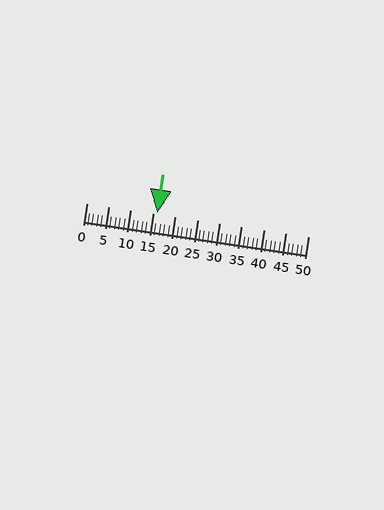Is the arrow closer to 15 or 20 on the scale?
The arrow is closer to 15.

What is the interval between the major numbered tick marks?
The major tick marks are spaced 5 units apart.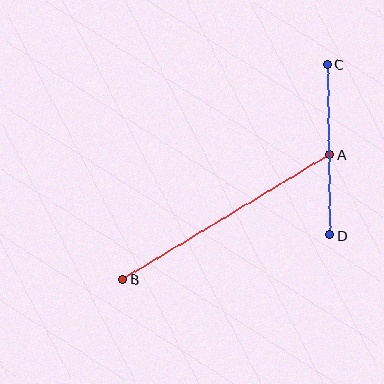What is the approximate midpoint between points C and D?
The midpoint is at approximately (329, 150) pixels.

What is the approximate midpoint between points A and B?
The midpoint is at approximately (226, 217) pixels.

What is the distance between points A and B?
The distance is approximately 241 pixels.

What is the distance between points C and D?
The distance is approximately 170 pixels.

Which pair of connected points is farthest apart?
Points A and B are farthest apart.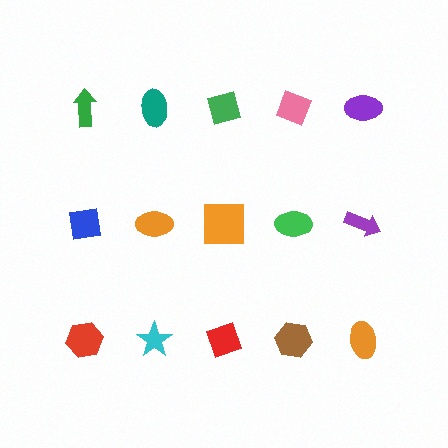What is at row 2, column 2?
An orange ellipse.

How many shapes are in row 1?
5 shapes.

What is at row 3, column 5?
An orange ellipse.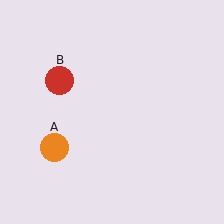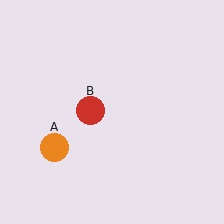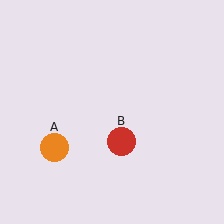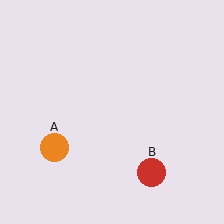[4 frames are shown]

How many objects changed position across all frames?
1 object changed position: red circle (object B).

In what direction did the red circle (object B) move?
The red circle (object B) moved down and to the right.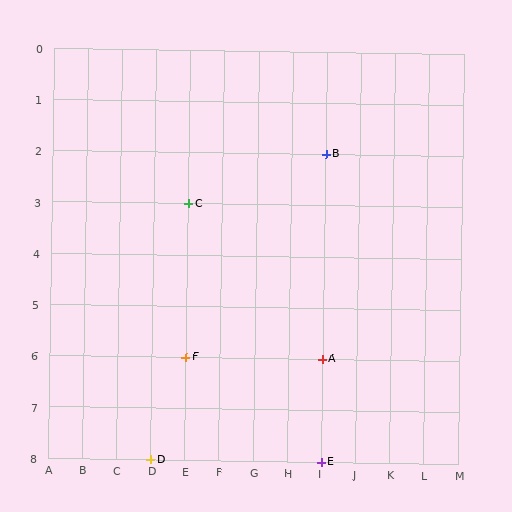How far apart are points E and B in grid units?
Points E and B are 6 rows apart.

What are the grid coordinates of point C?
Point C is at grid coordinates (E, 3).